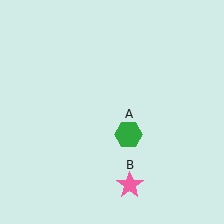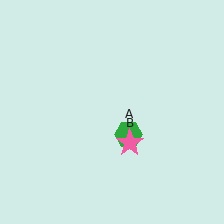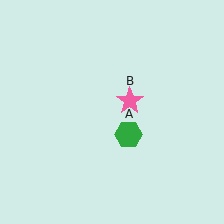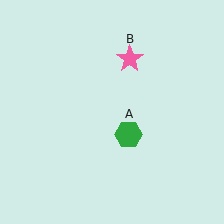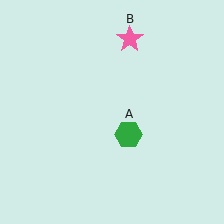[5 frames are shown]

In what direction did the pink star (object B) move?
The pink star (object B) moved up.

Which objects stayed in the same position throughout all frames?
Green hexagon (object A) remained stationary.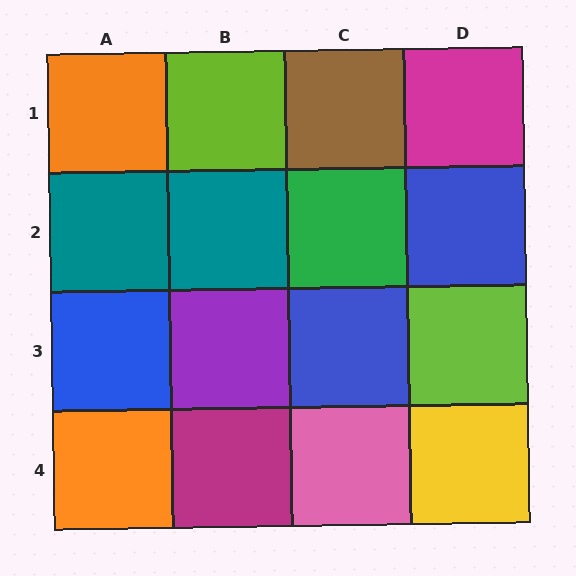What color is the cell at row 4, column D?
Yellow.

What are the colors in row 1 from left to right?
Orange, lime, brown, magenta.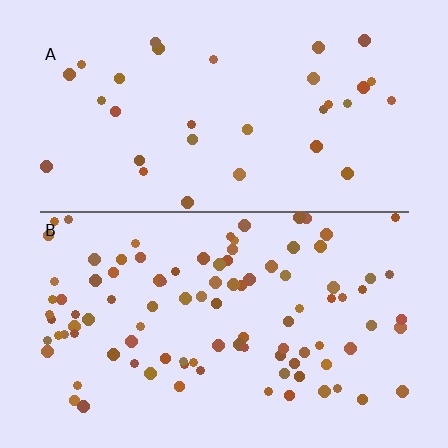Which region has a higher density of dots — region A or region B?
B (the bottom).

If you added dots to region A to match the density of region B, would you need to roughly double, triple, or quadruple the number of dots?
Approximately triple.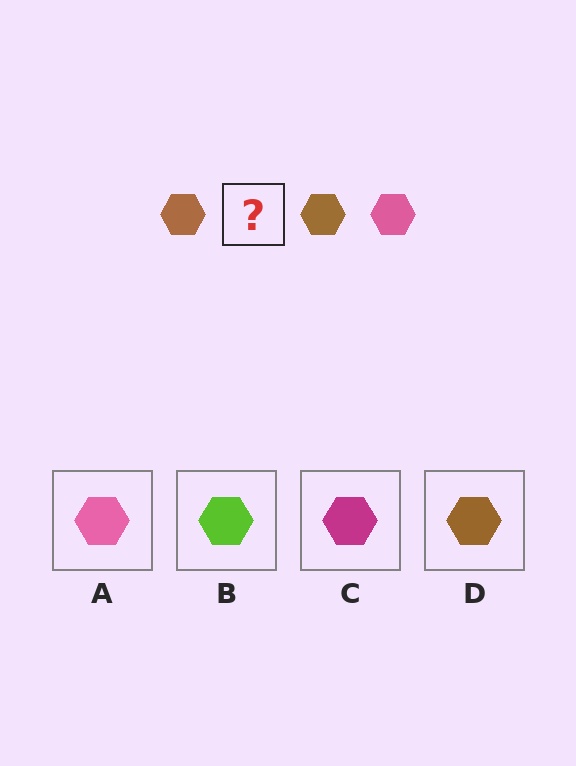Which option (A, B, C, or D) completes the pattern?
A.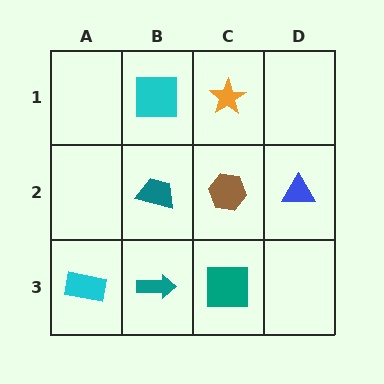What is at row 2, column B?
A teal trapezoid.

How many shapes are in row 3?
3 shapes.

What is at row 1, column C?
An orange star.